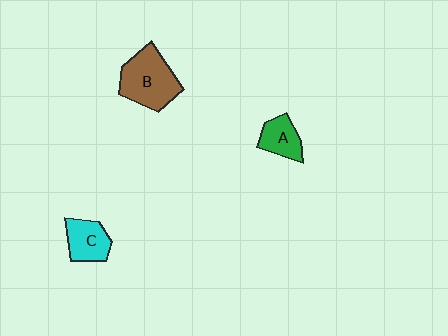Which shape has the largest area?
Shape B (brown).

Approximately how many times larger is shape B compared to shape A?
Approximately 1.9 times.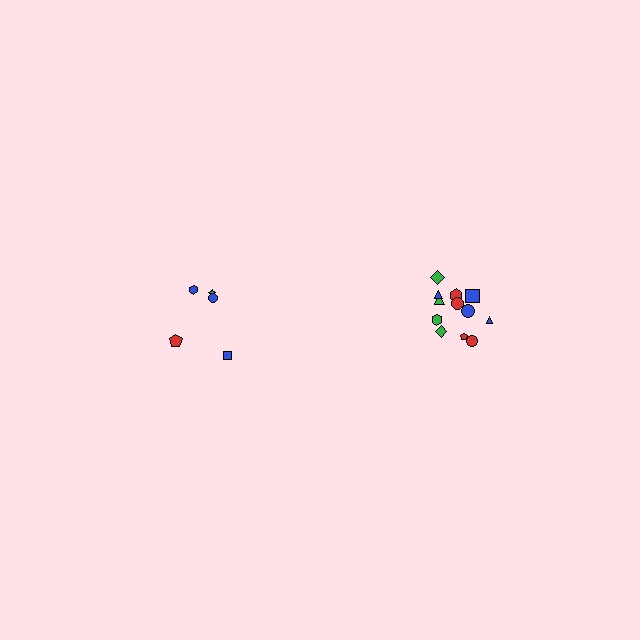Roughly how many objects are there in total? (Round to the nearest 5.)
Roughly 15 objects in total.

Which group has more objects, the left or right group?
The right group.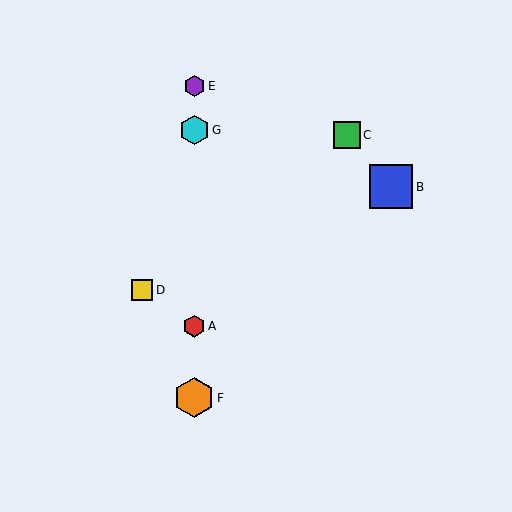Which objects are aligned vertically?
Objects A, E, F, G are aligned vertically.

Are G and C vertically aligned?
No, G is at x≈194 and C is at x≈347.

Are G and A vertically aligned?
Yes, both are at x≈194.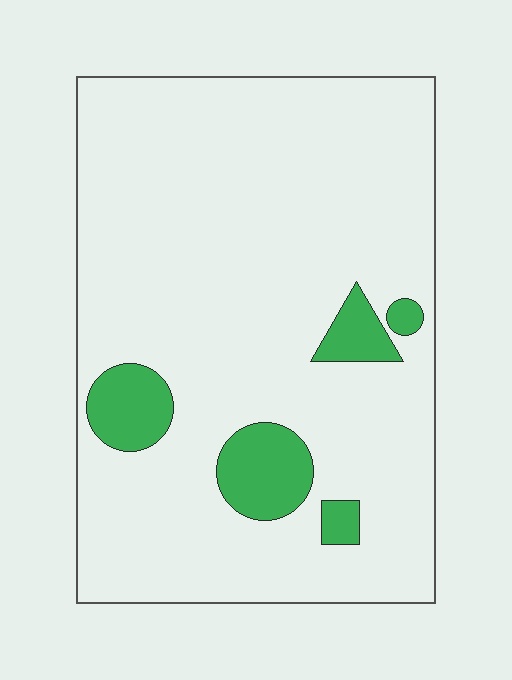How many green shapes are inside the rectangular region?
5.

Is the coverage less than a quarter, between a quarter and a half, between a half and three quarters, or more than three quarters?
Less than a quarter.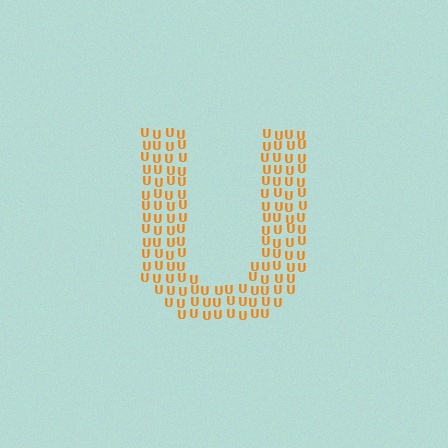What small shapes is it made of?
It is made of small letter U's.